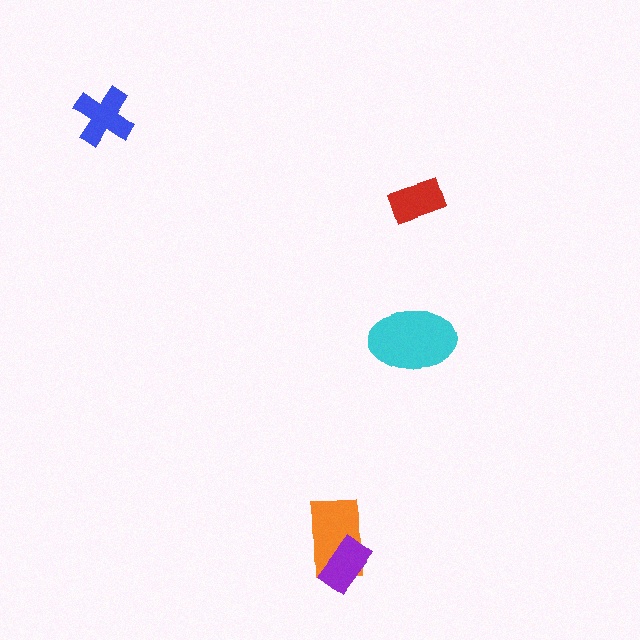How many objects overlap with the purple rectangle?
1 object overlaps with the purple rectangle.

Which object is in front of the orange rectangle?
The purple rectangle is in front of the orange rectangle.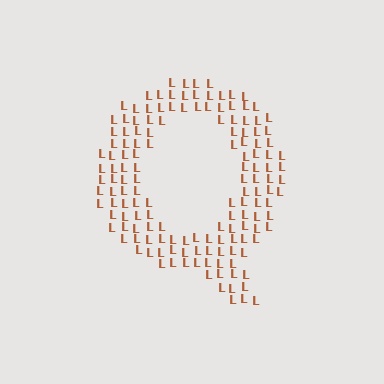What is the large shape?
The large shape is the letter Q.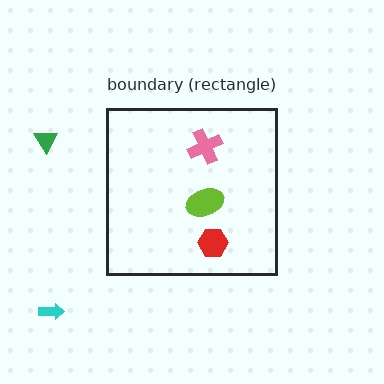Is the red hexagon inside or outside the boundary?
Inside.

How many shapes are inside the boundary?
3 inside, 2 outside.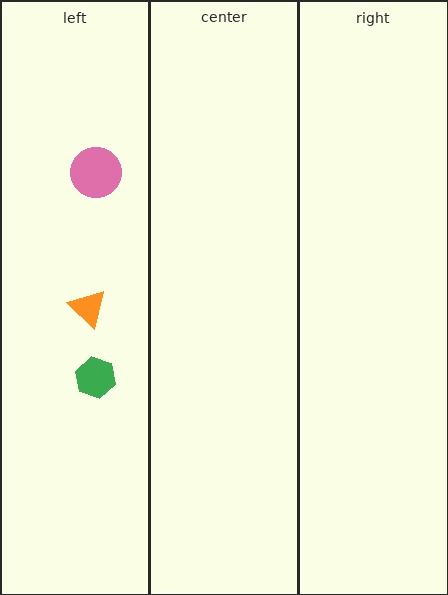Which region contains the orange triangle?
The left region.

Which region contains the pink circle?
The left region.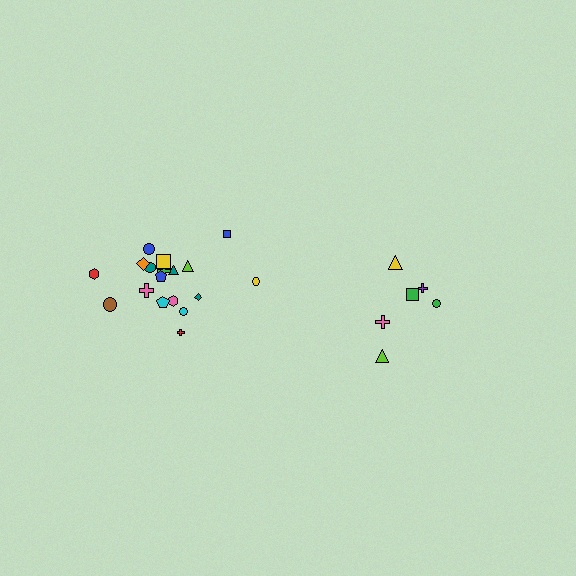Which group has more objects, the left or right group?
The left group.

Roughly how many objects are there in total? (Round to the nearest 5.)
Roughly 25 objects in total.